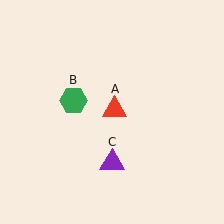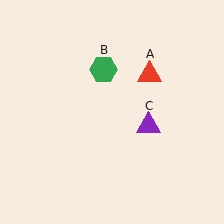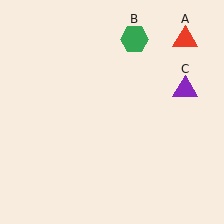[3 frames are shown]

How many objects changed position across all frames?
3 objects changed position: red triangle (object A), green hexagon (object B), purple triangle (object C).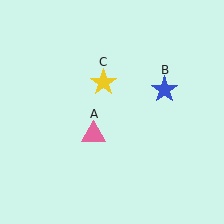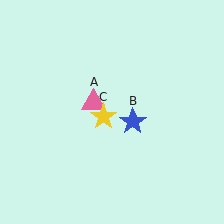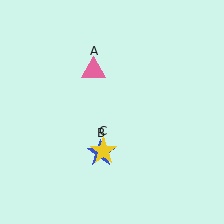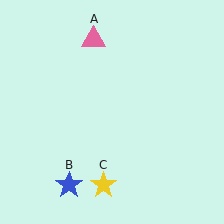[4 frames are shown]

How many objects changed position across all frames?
3 objects changed position: pink triangle (object A), blue star (object B), yellow star (object C).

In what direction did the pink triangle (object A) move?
The pink triangle (object A) moved up.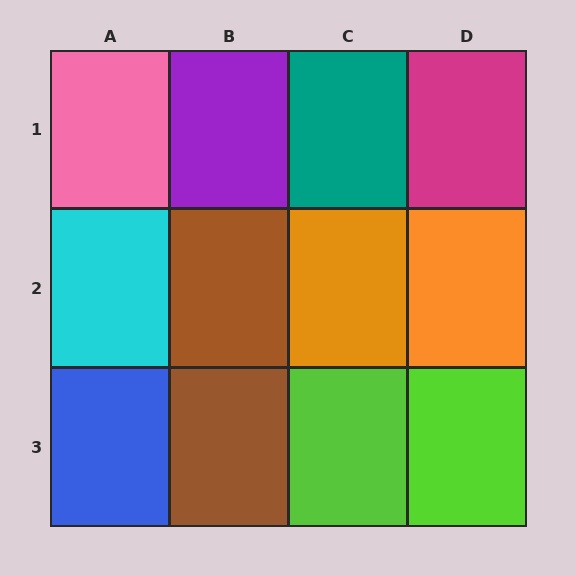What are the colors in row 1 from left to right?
Pink, purple, teal, magenta.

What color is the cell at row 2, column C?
Orange.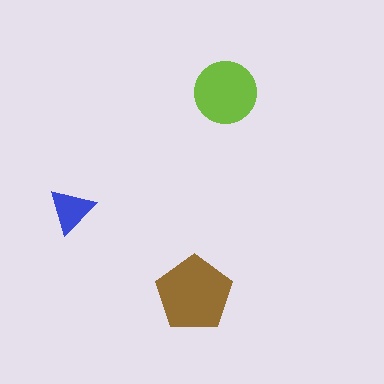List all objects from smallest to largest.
The blue triangle, the lime circle, the brown pentagon.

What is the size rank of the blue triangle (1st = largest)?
3rd.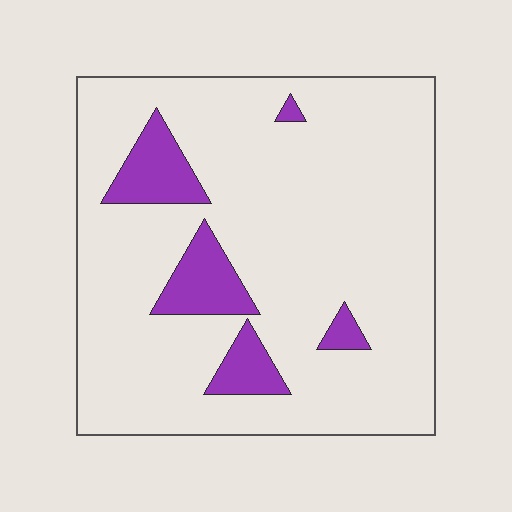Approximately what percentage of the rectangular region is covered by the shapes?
Approximately 15%.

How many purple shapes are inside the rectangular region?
5.